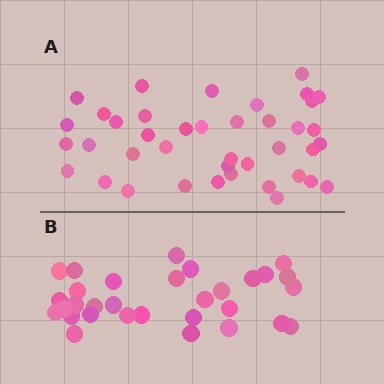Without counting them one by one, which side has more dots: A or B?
Region A (the top region) has more dots.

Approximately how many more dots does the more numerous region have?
Region A has roughly 8 or so more dots than region B.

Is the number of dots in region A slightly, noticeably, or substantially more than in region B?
Region A has noticeably more, but not dramatically so. The ratio is roughly 1.3 to 1.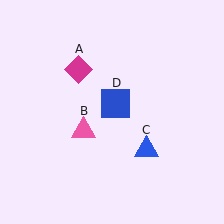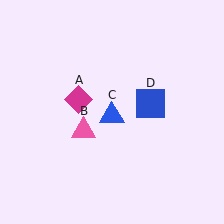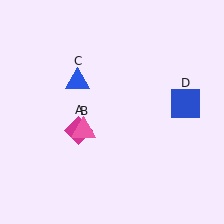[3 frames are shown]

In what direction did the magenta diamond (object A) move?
The magenta diamond (object A) moved down.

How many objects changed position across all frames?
3 objects changed position: magenta diamond (object A), blue triangle (object C), blue square (object D).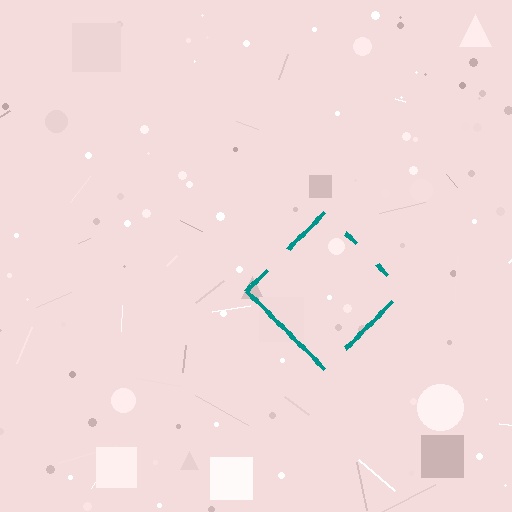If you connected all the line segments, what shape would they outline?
They would outline a diamond.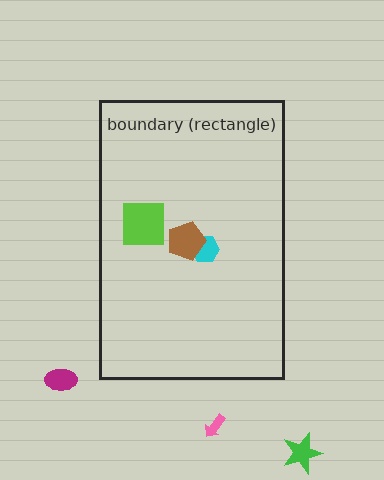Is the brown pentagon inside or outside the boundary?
Inside.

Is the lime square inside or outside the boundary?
Inside.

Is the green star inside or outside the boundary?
Outside.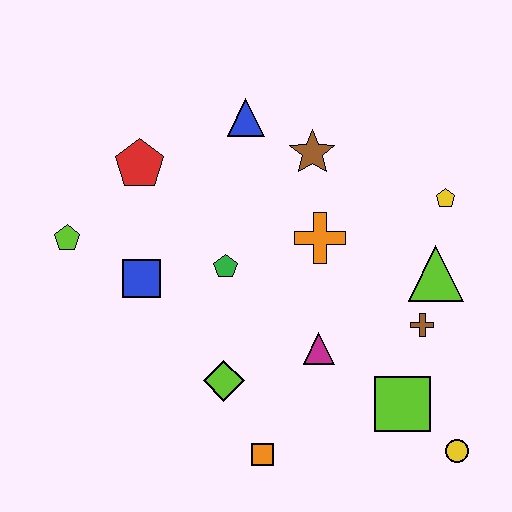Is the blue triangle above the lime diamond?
Yes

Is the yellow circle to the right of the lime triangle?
Yes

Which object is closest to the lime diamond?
The orange square is closest to the lime diamond.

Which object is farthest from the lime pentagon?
The yellow circle is farthest from the lime pentagon.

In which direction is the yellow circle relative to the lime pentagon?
The yellow circle is to the right of the lime pentagon.